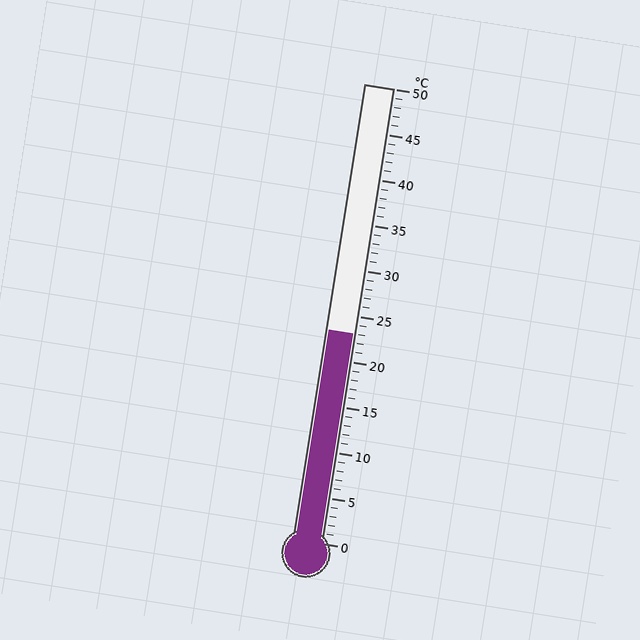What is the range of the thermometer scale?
The thermometer scale ranges from 0°C to 50°C.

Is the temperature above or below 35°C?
The temperature is below 35°C.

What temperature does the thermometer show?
The thermometer shows approximately 23°C.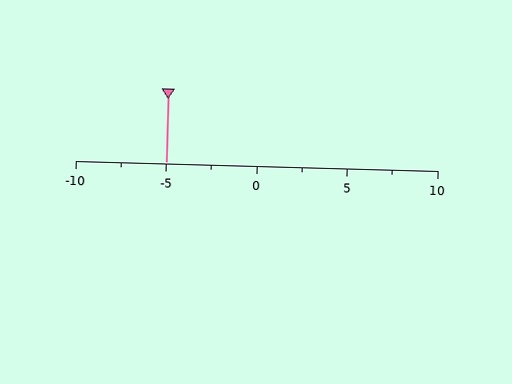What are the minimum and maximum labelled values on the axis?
The axis runs from -10 to 10.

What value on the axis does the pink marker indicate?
The marker indicates approximately -5.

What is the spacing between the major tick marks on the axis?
The major ticks are spaced 5 apart.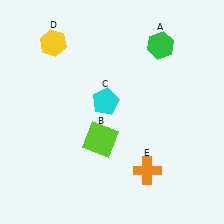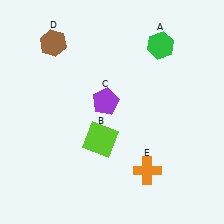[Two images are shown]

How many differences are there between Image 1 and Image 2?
There are 2 differences between the two images.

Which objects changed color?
C changed from cyan to purple. D changed from yellow to brown.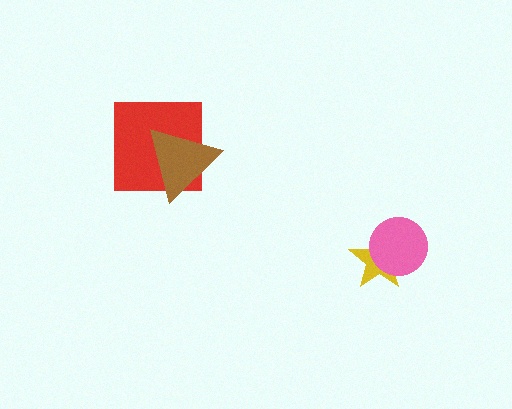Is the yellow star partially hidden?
Yes, it is partially covered by another shape.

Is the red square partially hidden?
Yes, it is partially covered by another shape.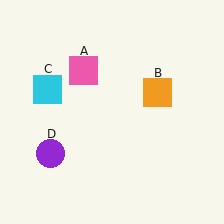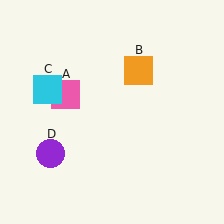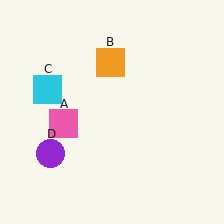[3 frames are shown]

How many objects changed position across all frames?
2 objects changed position: pink square (object A), orange square (object B).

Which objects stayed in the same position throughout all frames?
Cyan square (object C) and purple circle (object D) remained stationary.